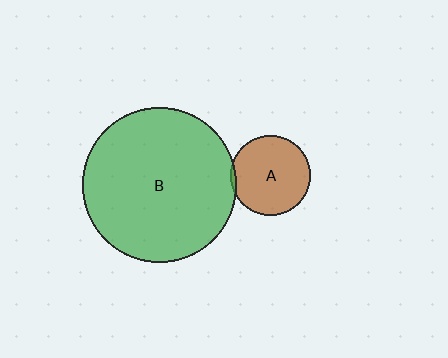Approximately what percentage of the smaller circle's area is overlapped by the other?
Approximately 5%.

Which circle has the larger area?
Circle B (green).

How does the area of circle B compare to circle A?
Approximately 3.7 times.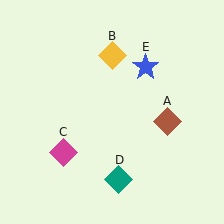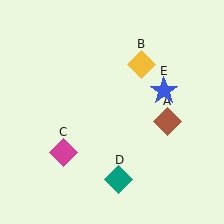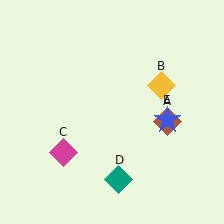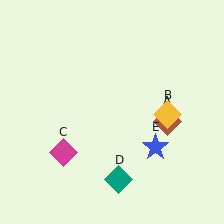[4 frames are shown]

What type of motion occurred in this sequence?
The yellow diamond (object B), blue star (object E) rotated clockwise around the center of the scene.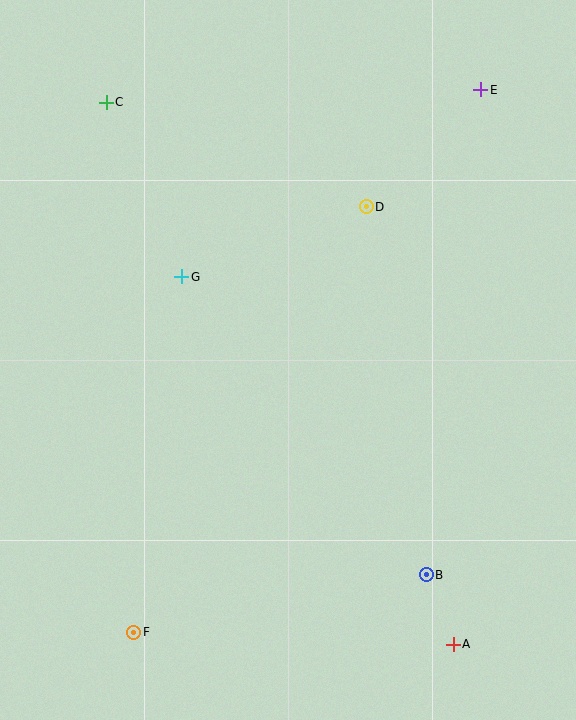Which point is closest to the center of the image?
Point G at (182, 277) is closest to the center.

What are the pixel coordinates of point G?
Point G is at (182, 277).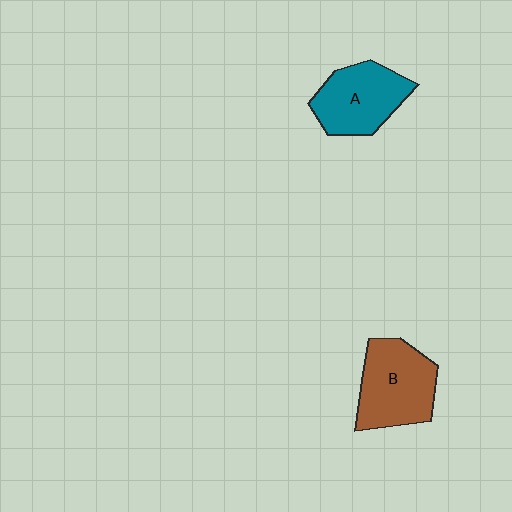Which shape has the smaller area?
Shape A (teal).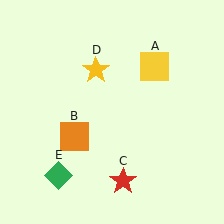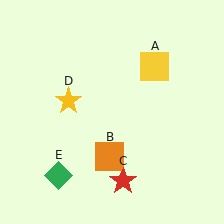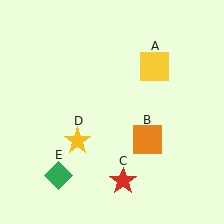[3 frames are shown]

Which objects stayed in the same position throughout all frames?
Yellow square (object A) and red star (object C) and green diamond (object E) remained stationary.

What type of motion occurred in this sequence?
The orange square (object B), yellow star (object D) rotated counterclockwise around the center of the scene.